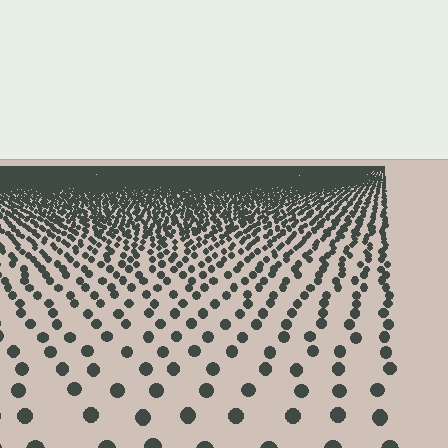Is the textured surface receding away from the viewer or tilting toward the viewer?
The surface is receding away from the viewer. Texture elements get smaller and denser toward the top.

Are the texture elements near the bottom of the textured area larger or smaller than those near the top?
Larger. Near the bottom, elements are closer to the viewer and appear at a bigger on-screen size.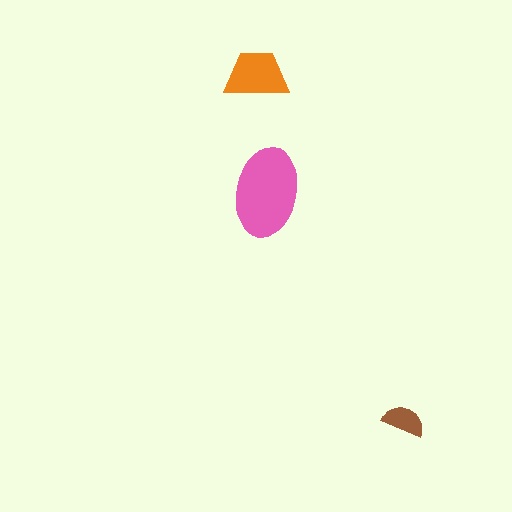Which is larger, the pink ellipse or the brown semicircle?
The pink ellipse.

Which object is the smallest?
The brown semicircle.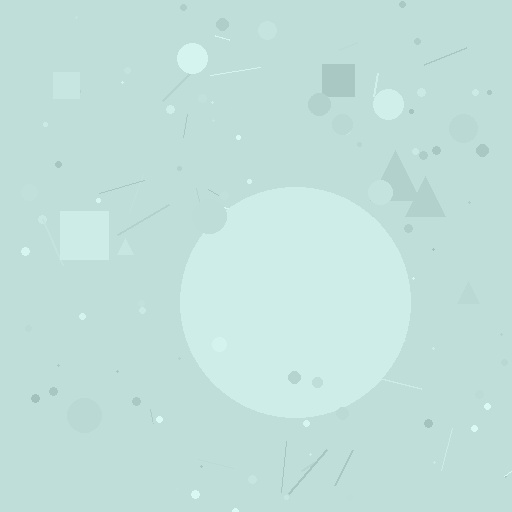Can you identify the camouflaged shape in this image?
The camouflaged shape is a circle.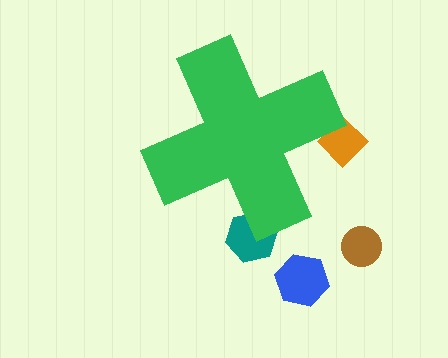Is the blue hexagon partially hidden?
No, the blue hexagon is fully visible.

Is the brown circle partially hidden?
No, the brown circle is fully visible.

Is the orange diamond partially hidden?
Yes, the orange diamond is partially hidden behind the green cross.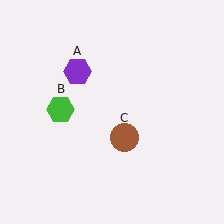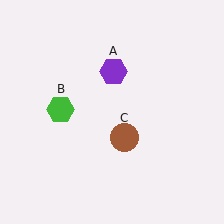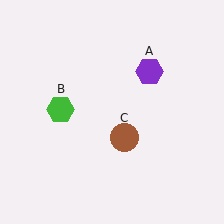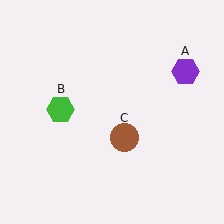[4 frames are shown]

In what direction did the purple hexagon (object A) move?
The purple hexagon (object A) moved right.